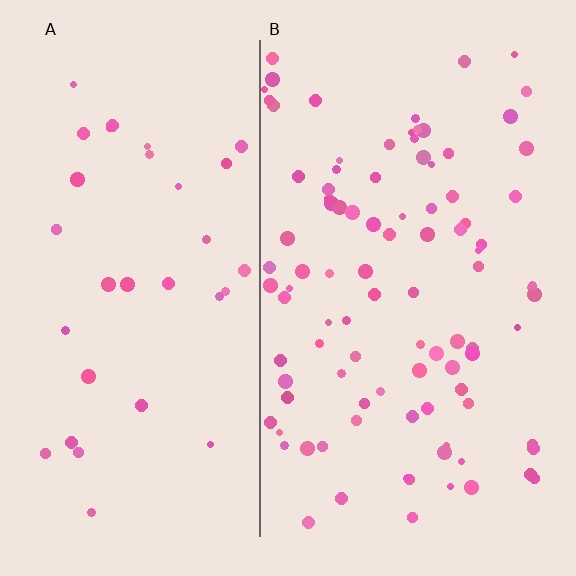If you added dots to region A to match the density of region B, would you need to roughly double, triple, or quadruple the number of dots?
Approximately triple.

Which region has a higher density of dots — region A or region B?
B (the right).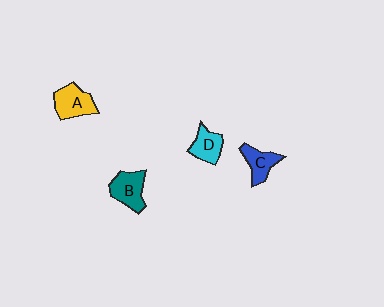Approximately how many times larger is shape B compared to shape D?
Approximately 1.3 times.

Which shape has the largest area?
Shape B (teal).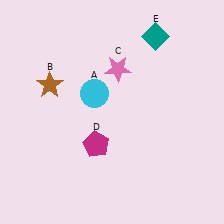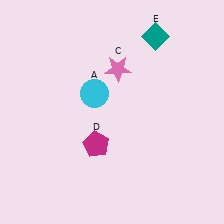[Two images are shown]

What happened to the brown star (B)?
The brown star (B) was removed in Image 2. It was in the top-left area of Image 1.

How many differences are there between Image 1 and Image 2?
There is 1 difference between the two images.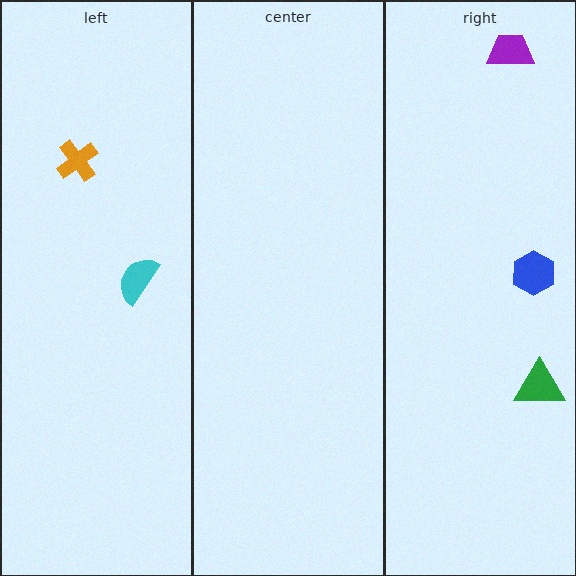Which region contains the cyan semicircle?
The left region.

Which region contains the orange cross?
The left region.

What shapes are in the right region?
The green triangle, the blue hexagon, the purple trapezoid.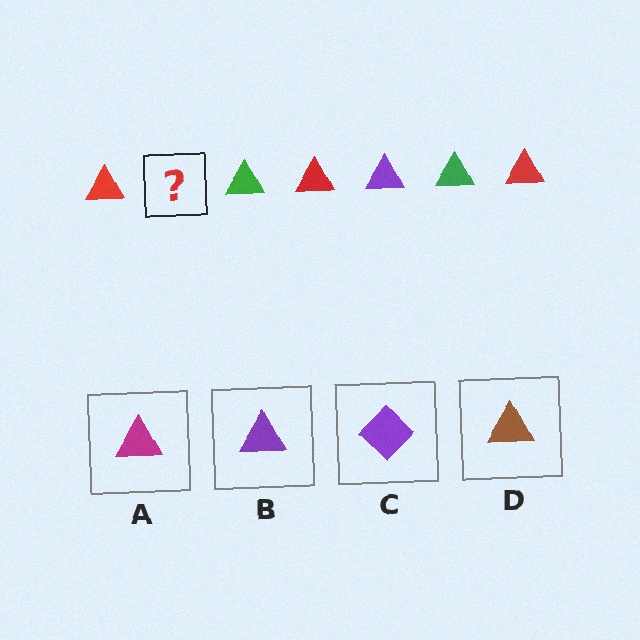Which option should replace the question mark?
Option B.